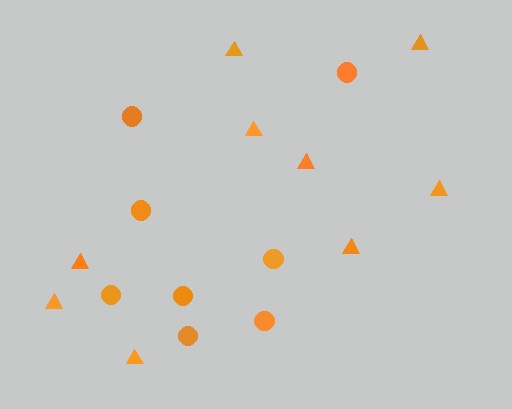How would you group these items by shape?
There are 2 groups: one group of circles (8) and one group of triangles (9).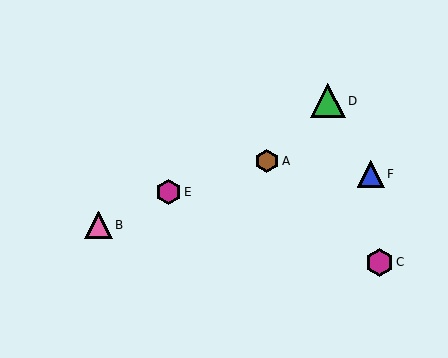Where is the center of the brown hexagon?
The center of the brown hexagon is at (267, 161).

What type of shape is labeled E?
Shape E is a magenta hexagon.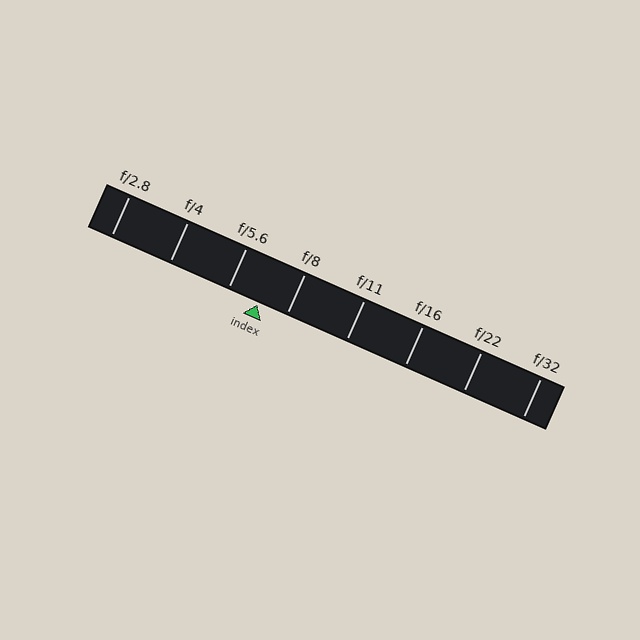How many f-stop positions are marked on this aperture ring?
There are 8 f-stop positions marked.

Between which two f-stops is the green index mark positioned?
The index mark is between f/5.6 and f/8.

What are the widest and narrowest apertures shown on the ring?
The widest aperture shown is f/2.8 and the narrowest is f/32.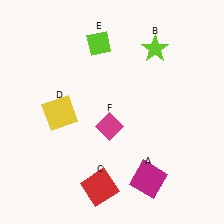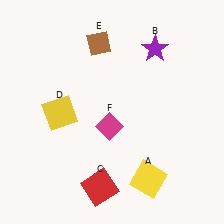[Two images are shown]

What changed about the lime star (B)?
In Image 1, B is lime. In Image 2, it changed to purple.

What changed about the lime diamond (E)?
In Image 1, E is lime. In Image 2, it changed to brown.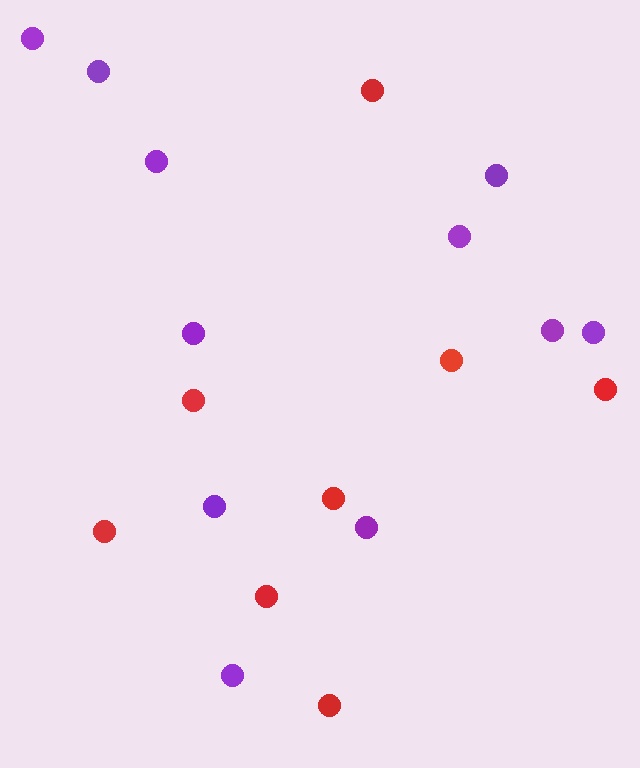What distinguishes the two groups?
There are 2 groups: one group of red circles (8) and one group of purple circles (11).